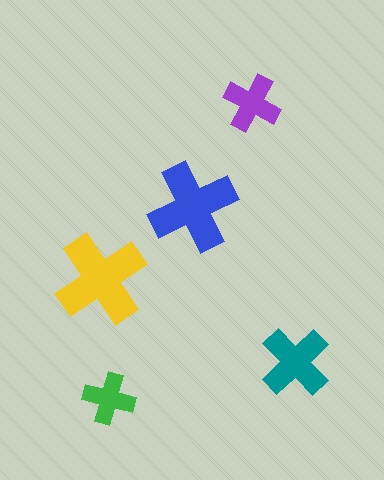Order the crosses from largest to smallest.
the yellow one, the blue one, the teal one, the purple one, the green one.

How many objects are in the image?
There are 5 objects in the image.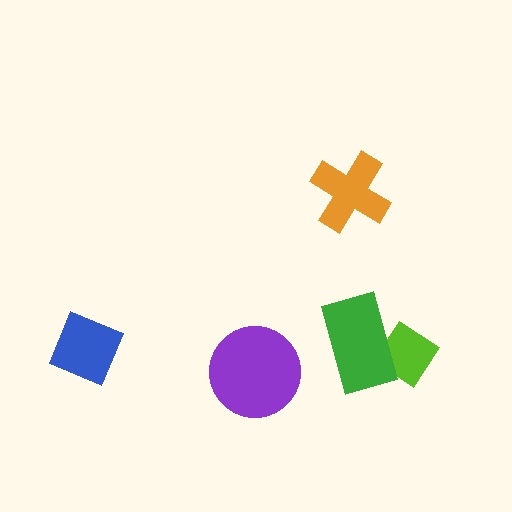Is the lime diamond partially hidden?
Yes, it is partially covered by another shape.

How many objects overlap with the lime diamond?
1 object overlaps with the lime diamond.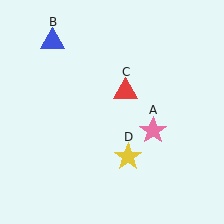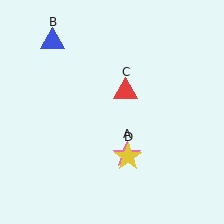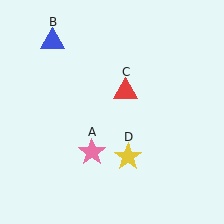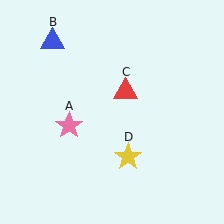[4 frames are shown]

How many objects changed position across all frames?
1 object changed position: pink star (object A).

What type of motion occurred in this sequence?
The pink star (object A) rotated clockwise around the center of the scene.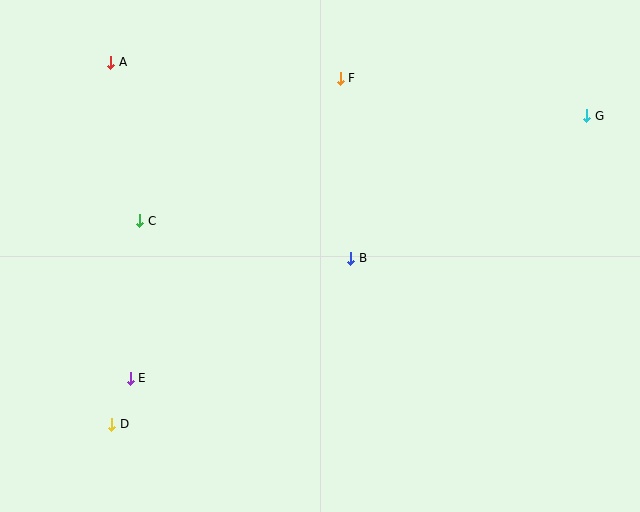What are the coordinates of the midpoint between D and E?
The midpoint between D and E is at (121, 401).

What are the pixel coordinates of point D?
Point D is at (112, 424).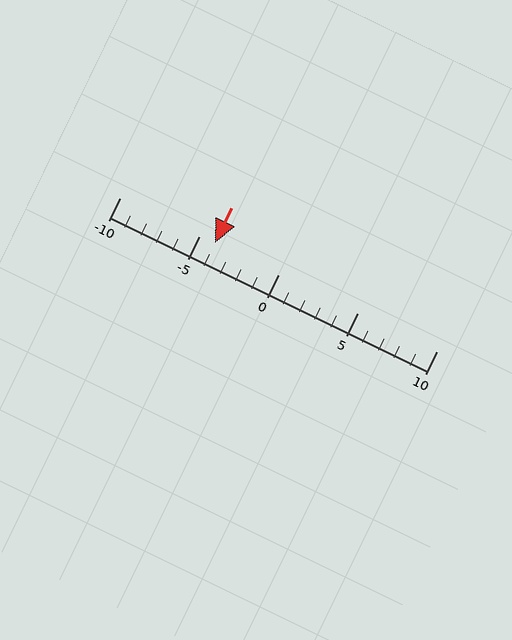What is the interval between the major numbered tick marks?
The major tick marks are spaced 5 units apart.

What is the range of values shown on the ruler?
The ruler shows values from -10 to 10.